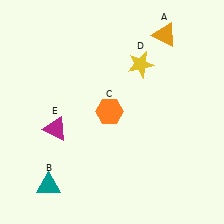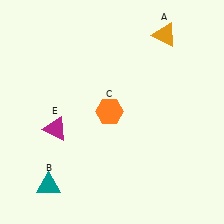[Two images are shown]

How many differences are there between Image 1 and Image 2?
There is 1 difference between the two images.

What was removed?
The yellow star (D) was removed in Image 2.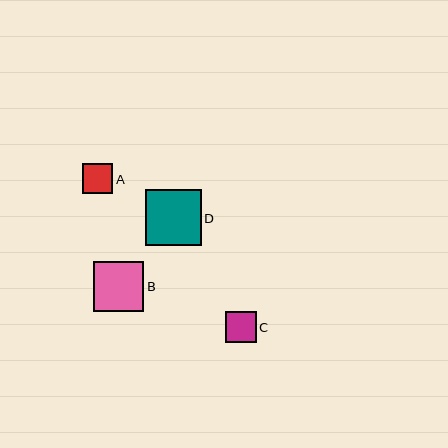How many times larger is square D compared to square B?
Square D is approximately 1.1 times the size of square B.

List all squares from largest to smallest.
From largest to smallest: D, B, C, A.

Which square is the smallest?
Square A is the smallest with a size of approximately 30 pixels.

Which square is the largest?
Square D is the largest with a size of approximately 56 pixels.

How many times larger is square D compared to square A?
Square D is approximately 1.8 times the size of square A.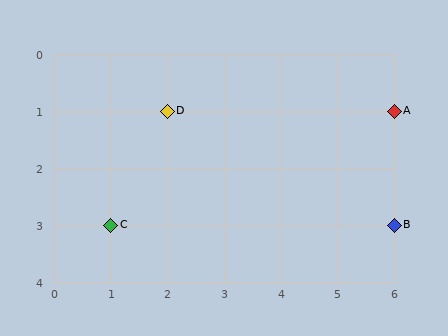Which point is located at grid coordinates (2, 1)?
Point D is at (2, 1).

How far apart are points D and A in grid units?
Points D and A are 4 columns apart.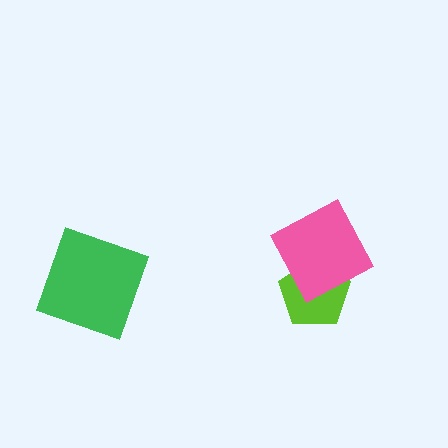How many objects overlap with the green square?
0 objects overlap with the green square.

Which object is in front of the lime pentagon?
The pink square is in front of the lime pentagon.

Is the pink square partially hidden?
No, no other shape covers it.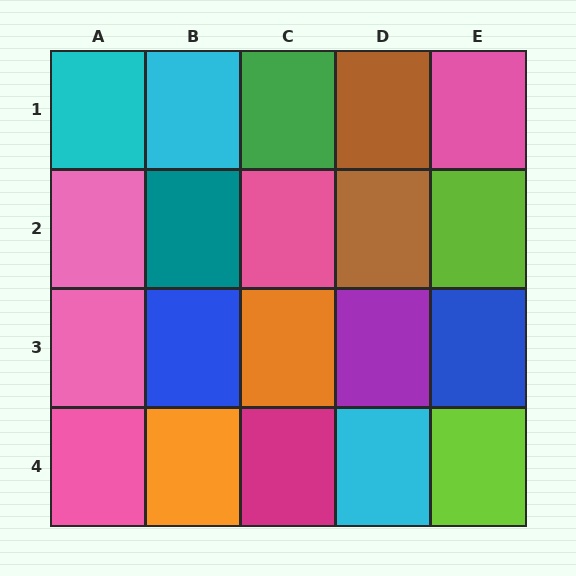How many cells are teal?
1 cell is teal.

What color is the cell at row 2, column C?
Pink.